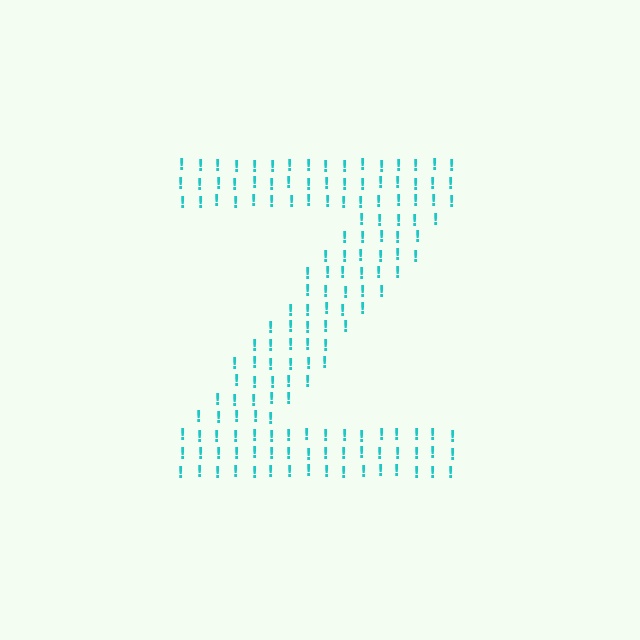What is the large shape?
The large shape is the letter Z.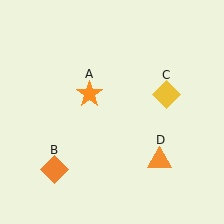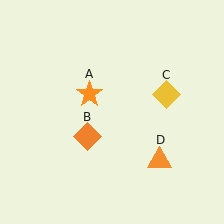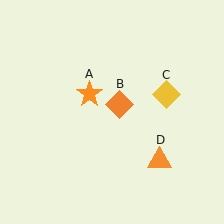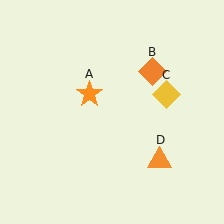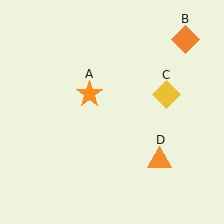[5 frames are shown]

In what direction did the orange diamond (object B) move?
The orange diamond (object B) moved up and to the right.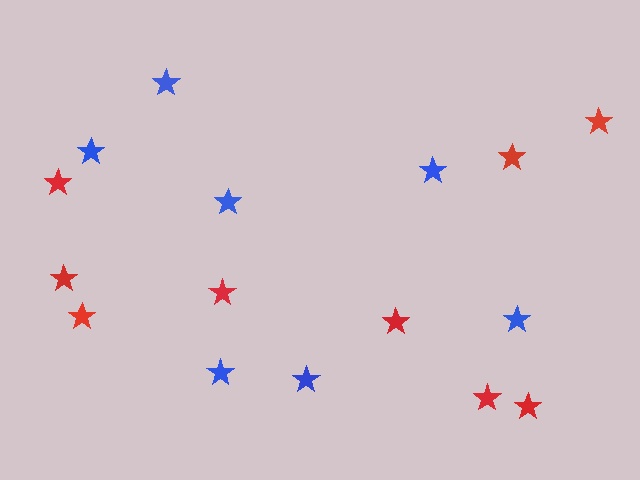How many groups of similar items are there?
There are 2 groups: one group of red stars (9) and one group of blue stars (7).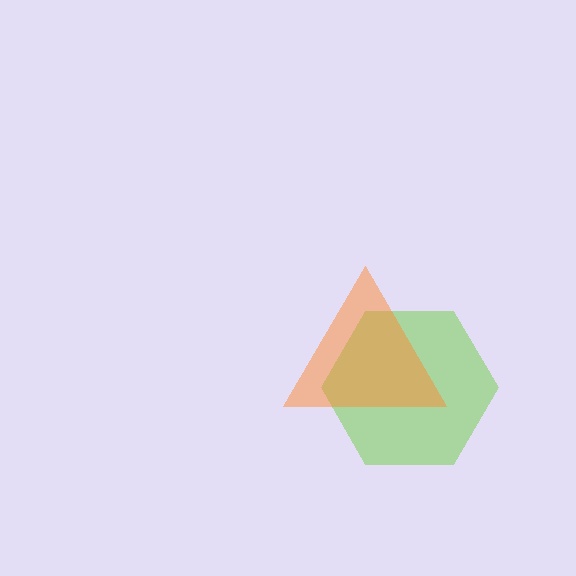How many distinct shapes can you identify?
There are 2 distinct shapes: a lime hexagon, an orange triangle.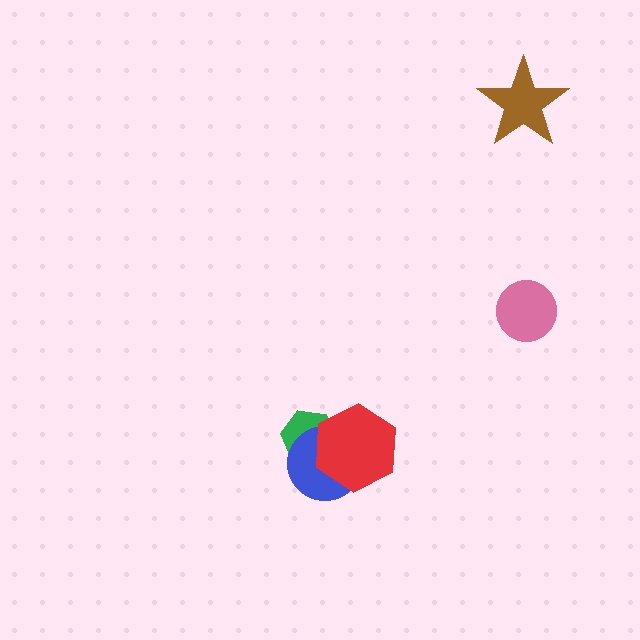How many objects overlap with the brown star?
0 objects overlap with the brown star.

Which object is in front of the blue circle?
The red hexagon is in front of the blue circle.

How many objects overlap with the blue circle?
2 objects overlap with the blue circle.